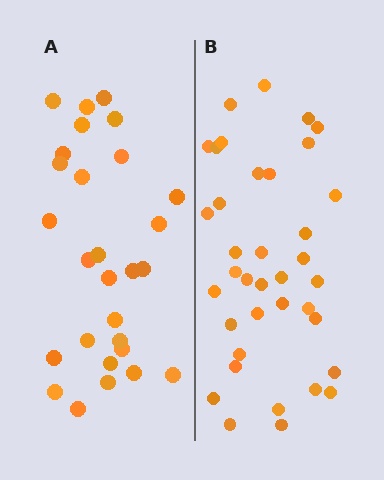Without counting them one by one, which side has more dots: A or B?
Region B (the right region) has more dots.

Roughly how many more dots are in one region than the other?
Region B has roughly 8 or so more dots than region A.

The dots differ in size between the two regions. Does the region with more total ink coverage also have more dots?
No. Region A has more total ink coverage because its dots are larger, but region B actually contains more individual dots. Total area can be misleading — the number of items is what matters here.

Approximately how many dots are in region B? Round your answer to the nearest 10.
About 40 dots. (The exact count is 37, which rounds to 40.)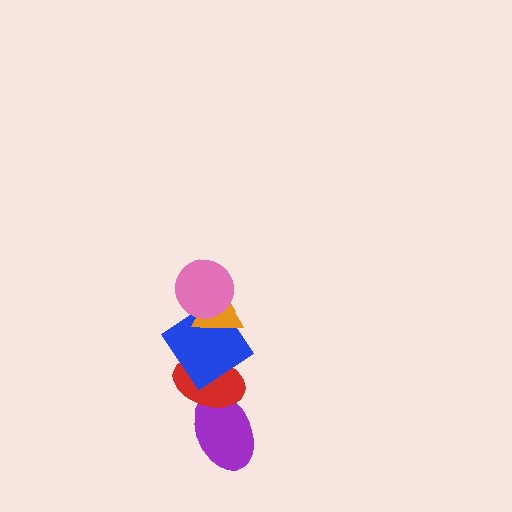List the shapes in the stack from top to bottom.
From top to bottom: the pink circle, the orange triangle, the blue diamond, the red ellipse, the purple ellipse.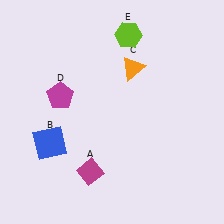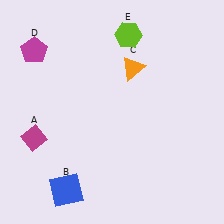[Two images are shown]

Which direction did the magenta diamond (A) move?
The magenta diamond (A) moved left.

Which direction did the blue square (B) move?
The blue square (B) moved down.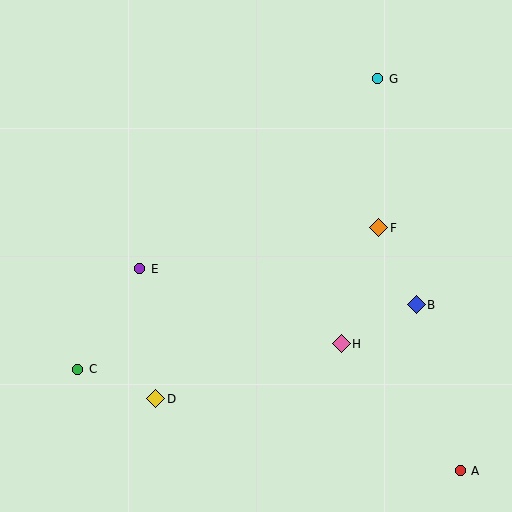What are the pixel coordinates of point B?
Point B is at (416, 305).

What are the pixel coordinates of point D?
Point D is at (156, 399).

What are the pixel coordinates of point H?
Point H is at (341, 344).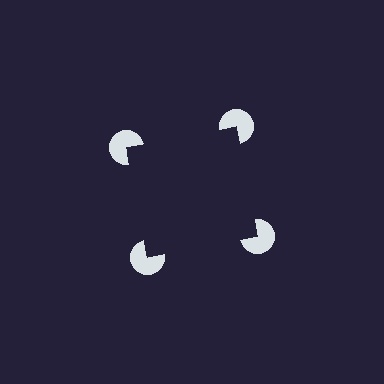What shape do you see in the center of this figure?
An illusory square — its edges are inferred from the aligned wedge cuts in the pac-man discs, not physically drawn.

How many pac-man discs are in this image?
There are 4 — one at each vertex of the illusory square.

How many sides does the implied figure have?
4 sides.